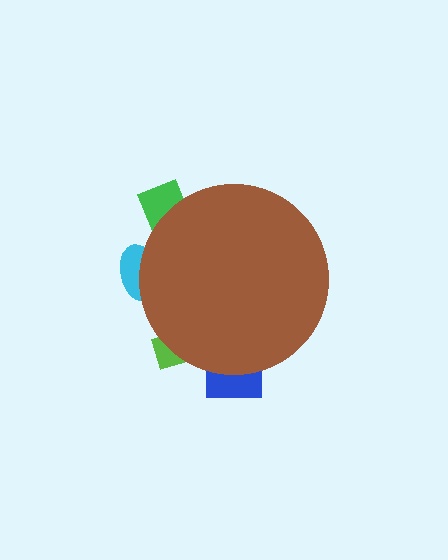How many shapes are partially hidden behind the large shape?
4 shapes are partially hidden.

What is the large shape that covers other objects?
A brown circle.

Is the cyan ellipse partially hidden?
Yes, the cyan ellipse is partially hidden behind the brown circle.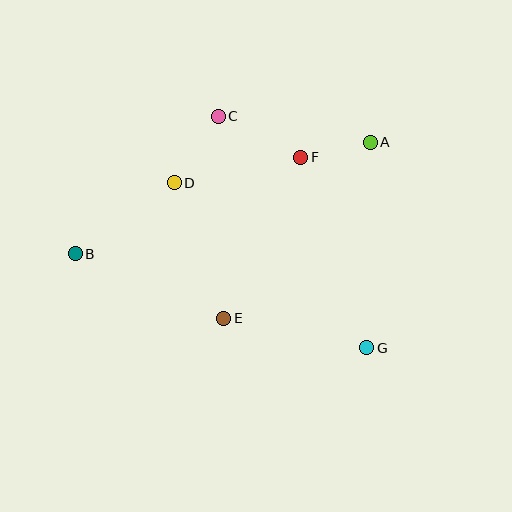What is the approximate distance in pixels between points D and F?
The distance between D and F is approximately 129 pixels.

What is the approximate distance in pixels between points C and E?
The distance between C and E is approximately 202 pixels.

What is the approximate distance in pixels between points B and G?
The distance between B and G is approximately 306 pixels.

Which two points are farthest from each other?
Points A and B are farthest from each other.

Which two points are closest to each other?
Points A and F are closest to each other.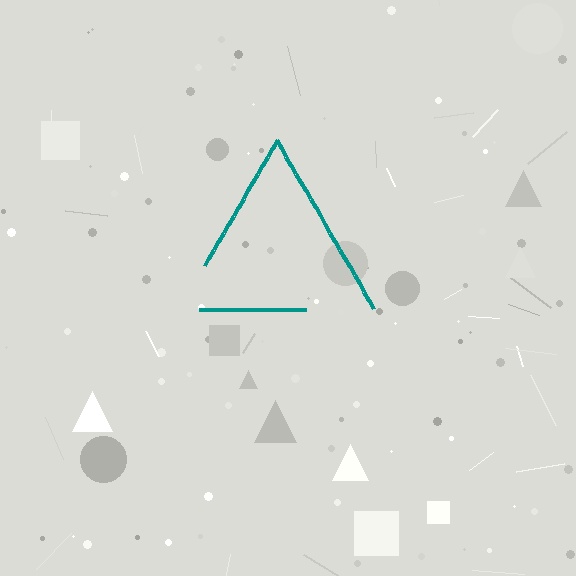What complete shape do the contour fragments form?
The contour fragments form a triangle.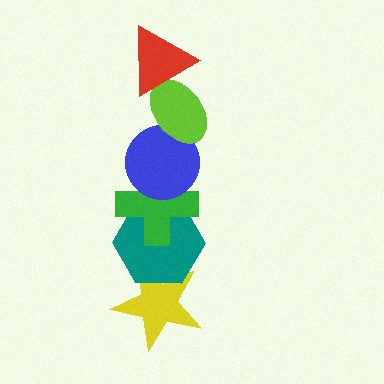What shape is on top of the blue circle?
The lime ellipse is on top of the blue circle.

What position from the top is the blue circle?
The blue circle is 3rd from the top.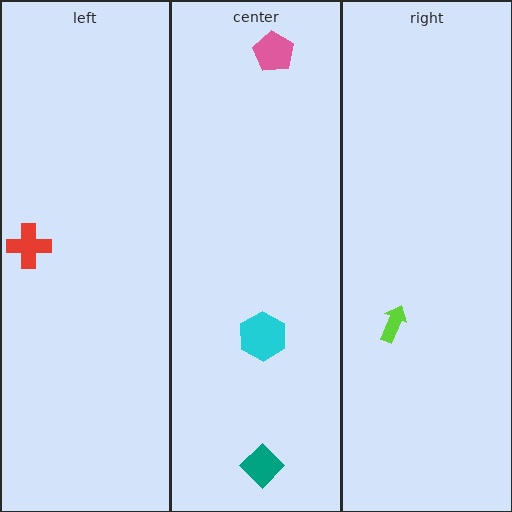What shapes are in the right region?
The lime arrow.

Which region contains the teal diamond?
The center region.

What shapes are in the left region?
The red cross.